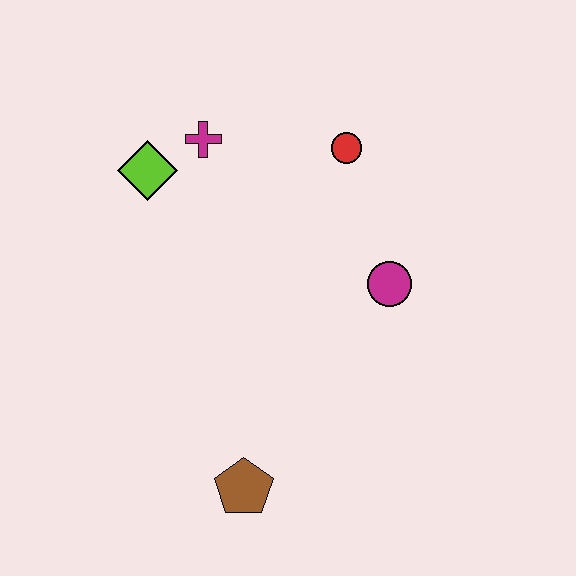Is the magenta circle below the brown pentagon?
No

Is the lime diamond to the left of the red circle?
Yes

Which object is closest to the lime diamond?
The magenta cross is closest to the lime diamond.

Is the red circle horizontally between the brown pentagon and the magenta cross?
No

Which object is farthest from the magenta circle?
The lime diamond is farthest from the magenta circle.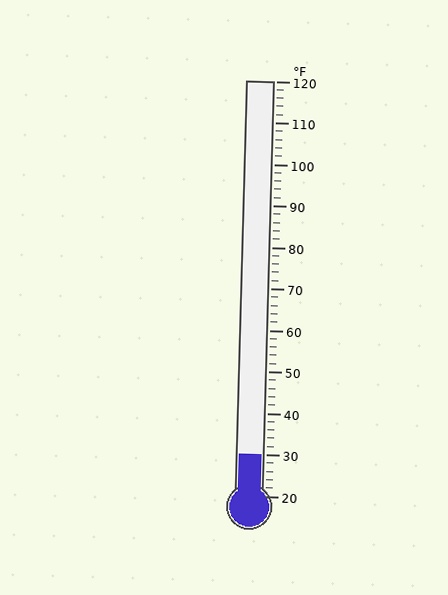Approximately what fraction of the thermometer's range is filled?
The thermometer is filled to approximately 10% of its range.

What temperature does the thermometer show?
The thermometer shows approximately 30°F.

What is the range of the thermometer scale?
The thermometer scale ranges from 20°F to 120°F.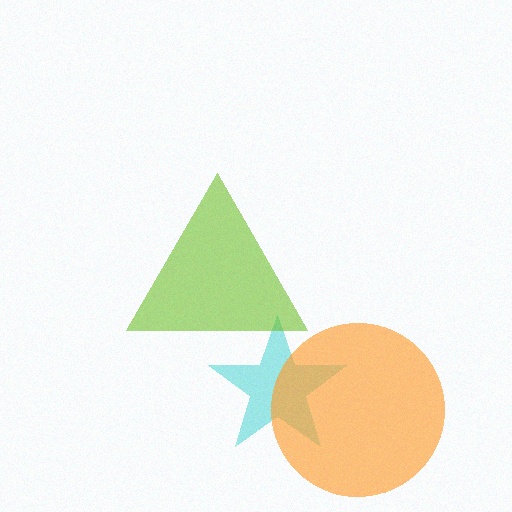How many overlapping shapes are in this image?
There are 3 overlapping shapes in the image.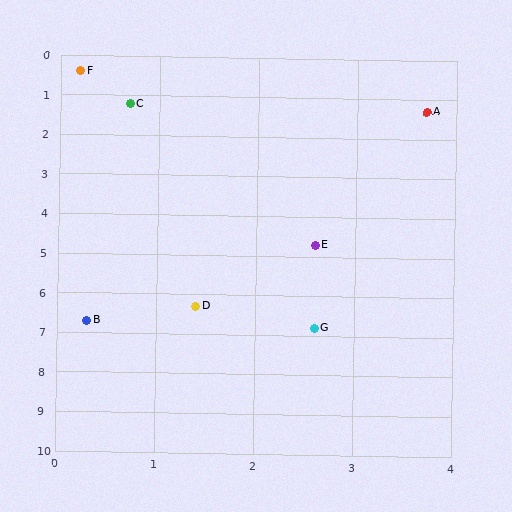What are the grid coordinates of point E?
Point E is at approximately (2.6, 4.7).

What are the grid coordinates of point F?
Point F is at approximately (0.2, 0.4).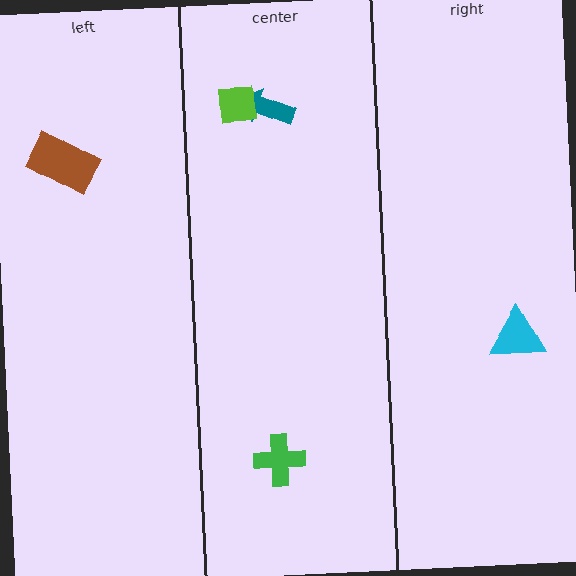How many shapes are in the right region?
1.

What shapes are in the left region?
The brown rectangle.